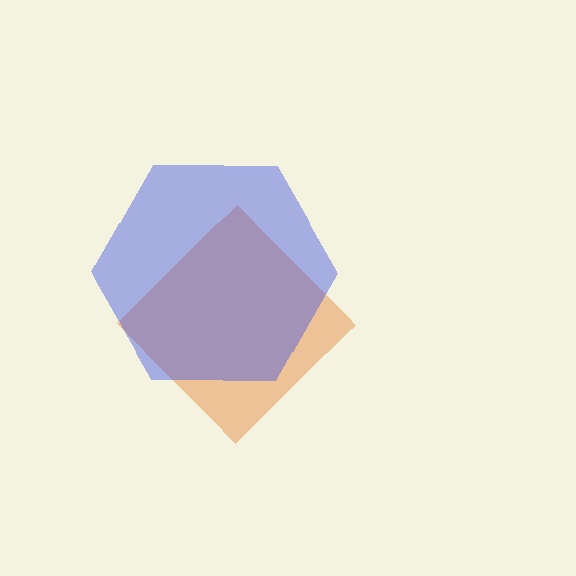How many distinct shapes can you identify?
There are 2 distinct shapes: an orange diamond, a blue hexagon.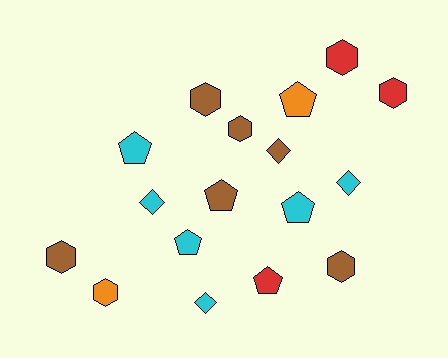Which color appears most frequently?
Cyan, with 6 objects.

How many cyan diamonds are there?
There are 3 cyan diamonds.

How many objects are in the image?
There are 17 objects.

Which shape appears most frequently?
Hexagon, with 7 objects.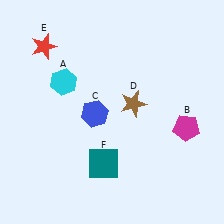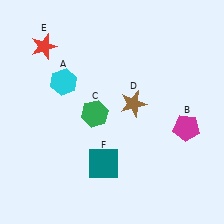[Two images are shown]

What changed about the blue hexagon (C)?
In Image 1, C is blue. In Image 2, it changed to green.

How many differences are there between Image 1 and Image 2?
There is 1 difference between the two images.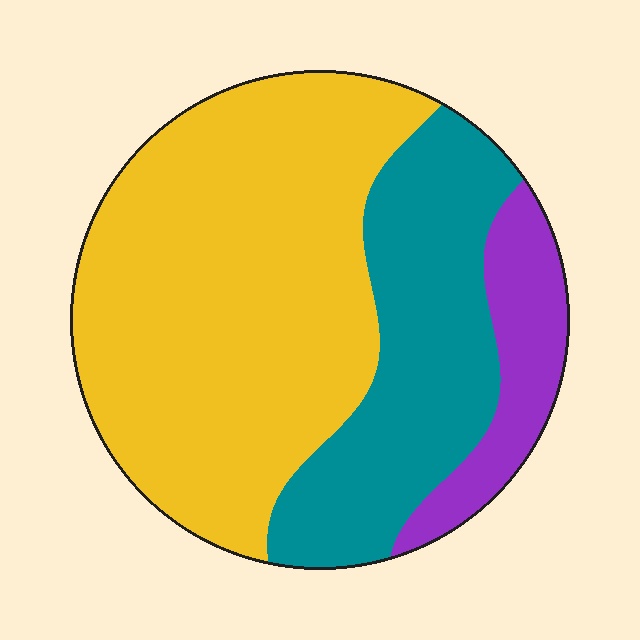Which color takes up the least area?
Purple, at roughly 10%.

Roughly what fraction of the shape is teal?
Teal takes up about one third (1/3) of the shape.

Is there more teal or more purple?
Teal.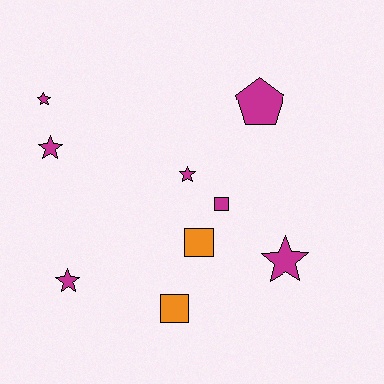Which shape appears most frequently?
Star, with 5 objects.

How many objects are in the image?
There are 9 objects.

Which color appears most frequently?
Magenta, with 7 objects.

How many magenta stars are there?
There are 5 magenta stars.